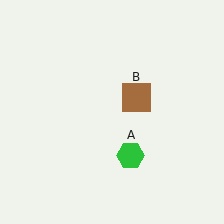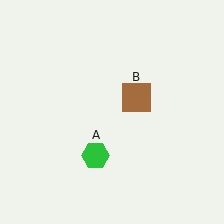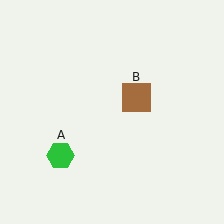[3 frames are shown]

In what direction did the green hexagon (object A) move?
The green hexagon (object A) moved left.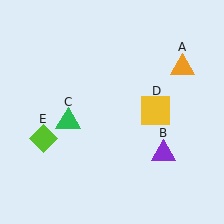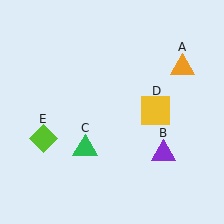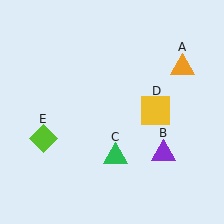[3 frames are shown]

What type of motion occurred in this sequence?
The green triangle (object C) rotated counterclockwise around the center of the scene.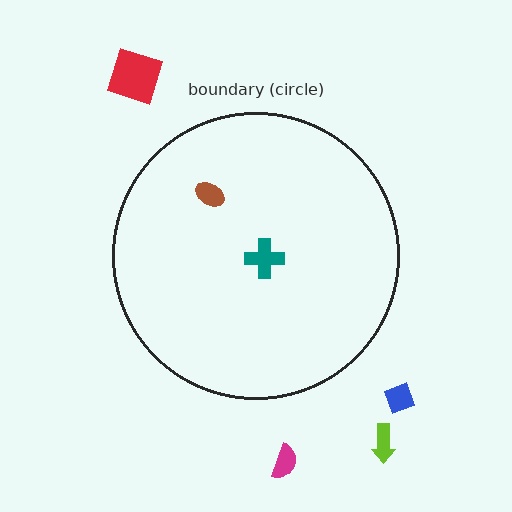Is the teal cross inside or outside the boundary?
Inside.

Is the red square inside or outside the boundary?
Outside.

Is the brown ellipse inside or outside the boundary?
Inside.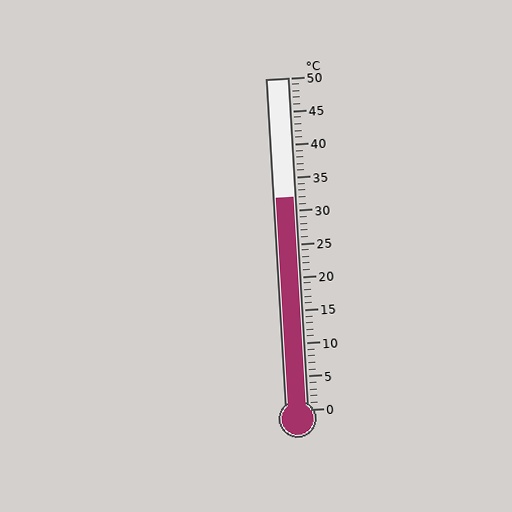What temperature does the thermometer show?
The thermometer shows approximately 32°C.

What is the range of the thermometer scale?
The thermometer scale ranges from 0°C to 50°C.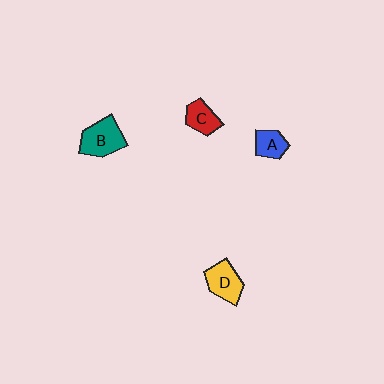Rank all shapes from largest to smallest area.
From largest to smallest: B (teal), D (yellow), C (red), A (blue).